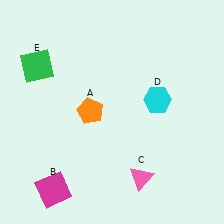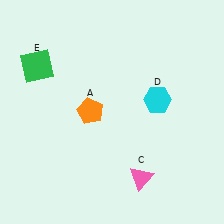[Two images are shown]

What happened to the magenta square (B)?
The magenta square (B) was removed in Image 2. It was in the bottom-left area of Image 1.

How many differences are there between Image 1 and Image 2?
There is 1 difference between the two images.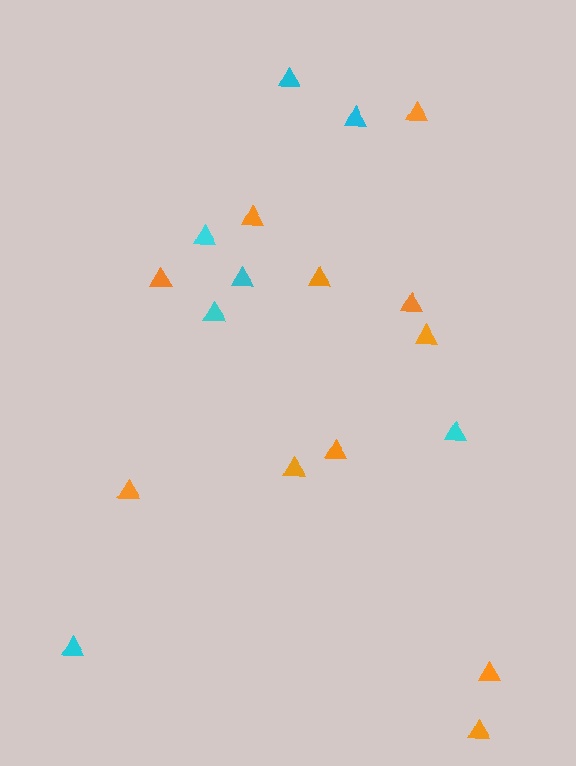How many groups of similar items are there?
There are 2 groups: one group of cyan triangles (7) and one group of orange triangles (11).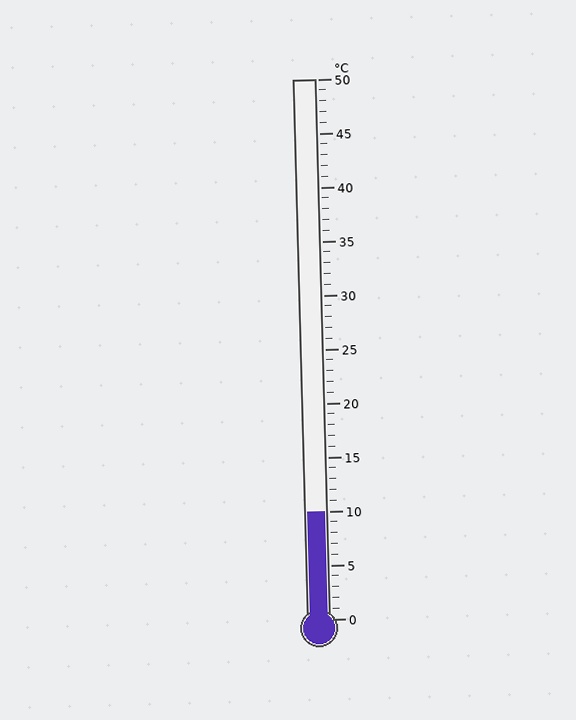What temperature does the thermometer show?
The thermometer shows approximately 10°C.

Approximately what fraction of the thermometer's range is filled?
The thermometer is filled to approximately 20% of its range.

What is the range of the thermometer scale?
The thermometer scale ranges from 0°C to 50°C.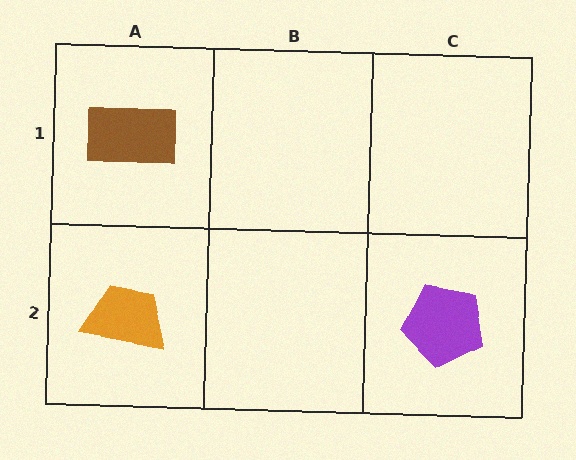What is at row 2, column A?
An orange trapezoid.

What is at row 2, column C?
A purple pentagon.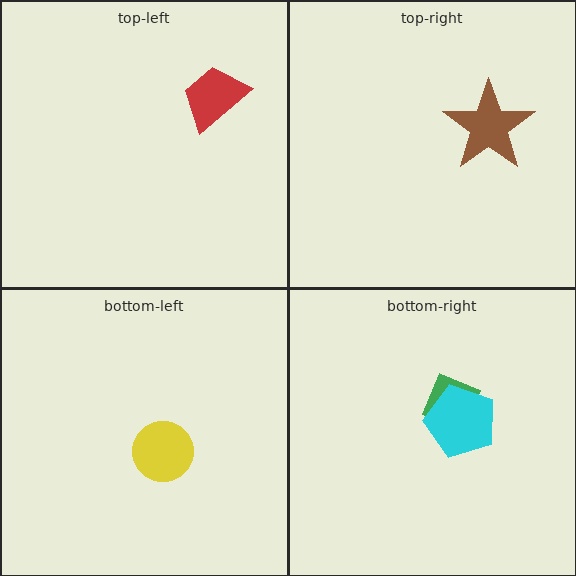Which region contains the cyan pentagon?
The bottom-right region.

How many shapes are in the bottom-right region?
2.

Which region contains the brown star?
The top-right region.